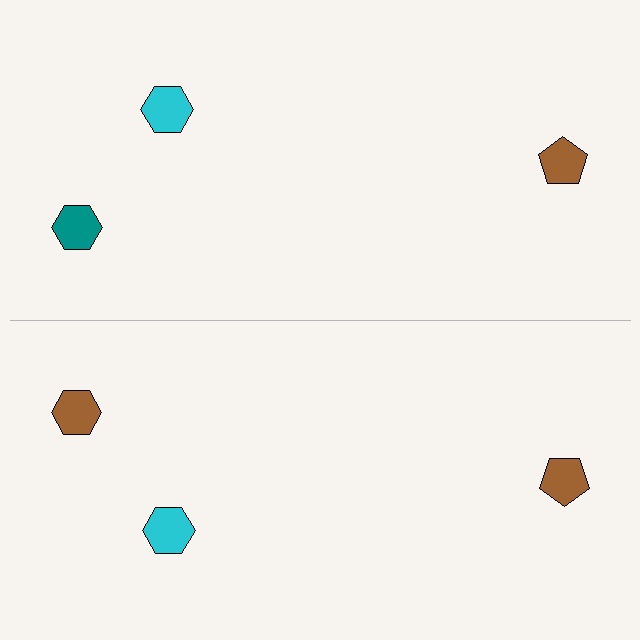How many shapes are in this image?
There are 6 shapes in this image.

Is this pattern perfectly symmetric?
No, the pattern is not perfectly symmetric. The brown hexagon on the bottom side breaks the symmetry — its mirror counterpart is teal.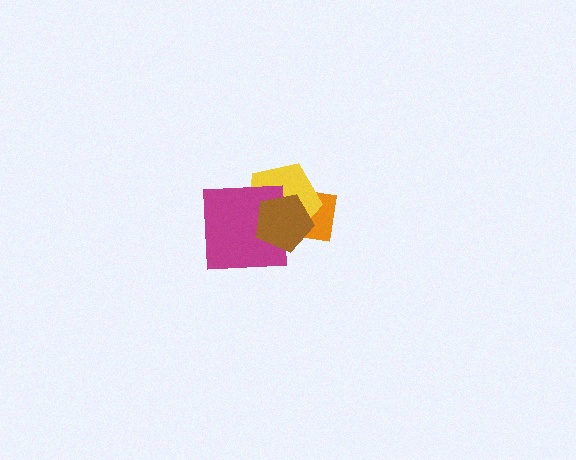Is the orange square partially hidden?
Yes, it is partially covered by another shape.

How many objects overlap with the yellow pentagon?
3 objects overlap with the yellow pentagon.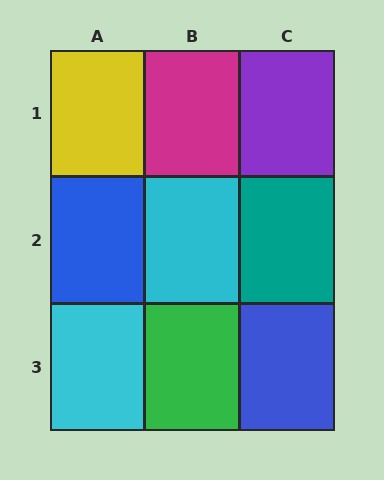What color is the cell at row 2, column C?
Teal.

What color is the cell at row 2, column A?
Blue.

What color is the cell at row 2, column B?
Cyan.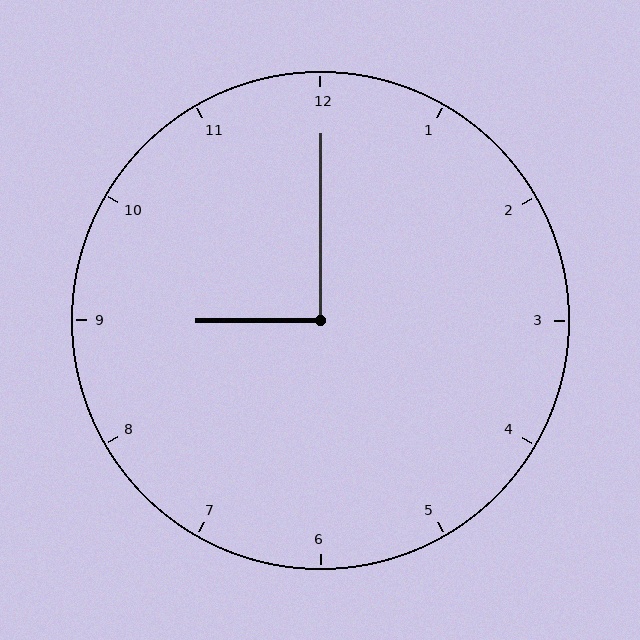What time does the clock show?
9:00.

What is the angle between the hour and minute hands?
Approximately 90 degrees.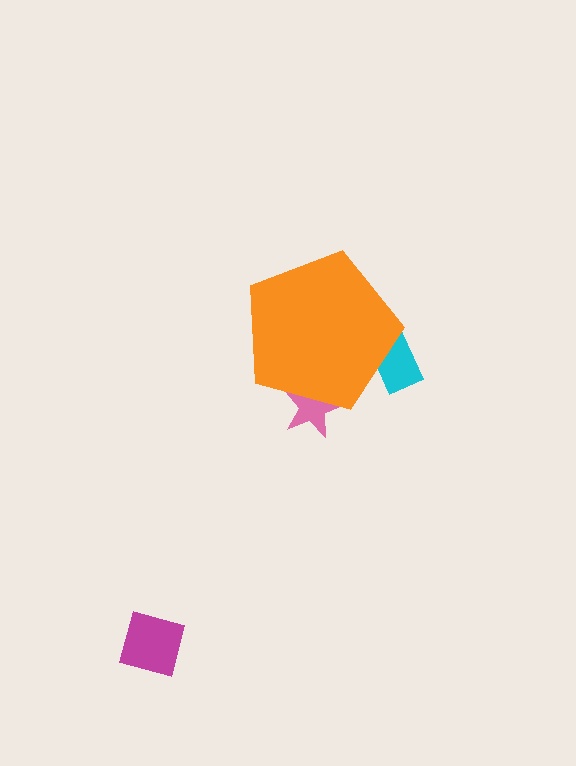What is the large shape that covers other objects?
An orange pentagon.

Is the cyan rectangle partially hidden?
Yes, the cyan rectangle is partially hidden behind the orange pentagon.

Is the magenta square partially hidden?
No, the magenta square is fully visible.